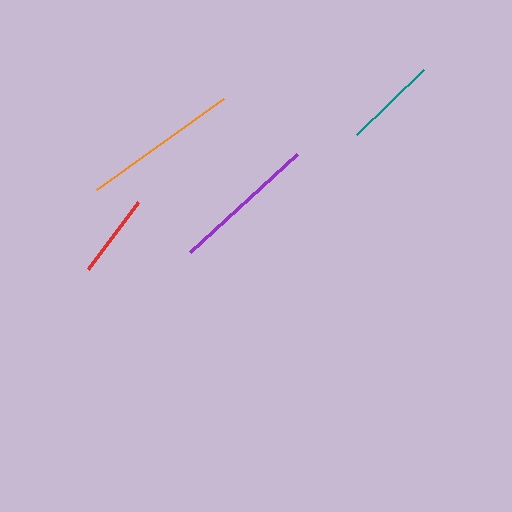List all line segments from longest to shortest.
From longest to shortest: orange, purple, teal, red.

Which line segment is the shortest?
The red line is the shortest at approximately 84 pixels.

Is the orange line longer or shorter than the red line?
The orange line is longer than the red line.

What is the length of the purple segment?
The purple segment is approximately 145 pixels long.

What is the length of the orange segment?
The orange segment is approximately 156 pixels long.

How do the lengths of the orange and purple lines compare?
The orange and purple lines are approximately the same length.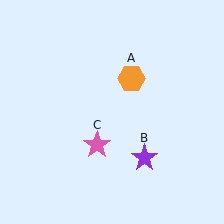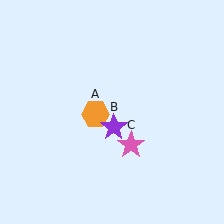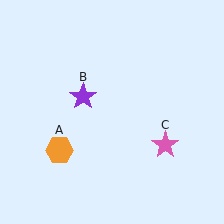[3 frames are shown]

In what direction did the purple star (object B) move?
The purple star (object B) moved up and to the left.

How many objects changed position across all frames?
3 objects changed position: orange hexagon (object A), purple star (object B), pink star (object C).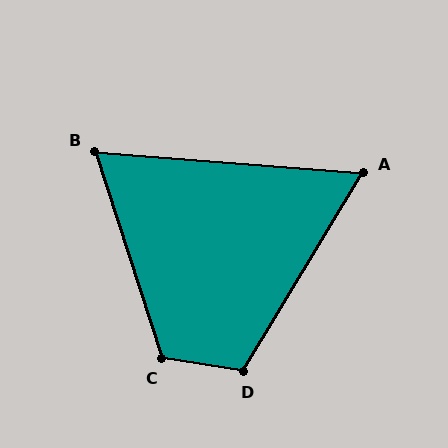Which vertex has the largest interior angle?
C, at approximately 117 degrees.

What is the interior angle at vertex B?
Approximately 68 degrees (acute).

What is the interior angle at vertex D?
Approximately 112 degrees (obtuse).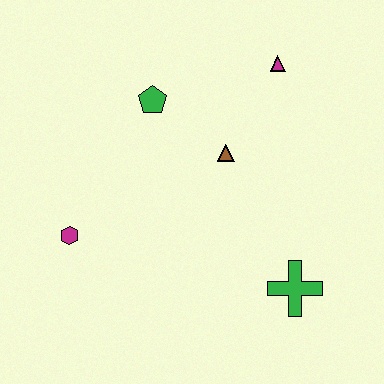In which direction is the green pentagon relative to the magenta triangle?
The green pentagon is to the left of the magenta triangle.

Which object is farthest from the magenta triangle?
The magenta hexagon is farthest from the magenta triangle.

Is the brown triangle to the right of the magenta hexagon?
Yes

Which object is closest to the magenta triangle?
The brown triangle is closest to the magenta triangle.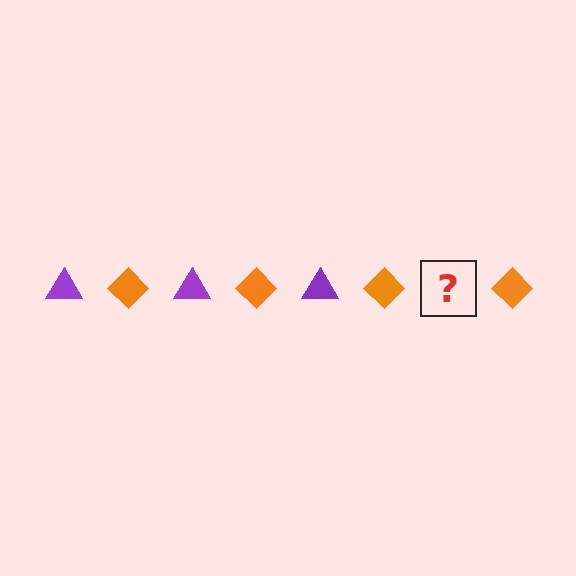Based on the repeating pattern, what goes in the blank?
The blank should be a purple triangle.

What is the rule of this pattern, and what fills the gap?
The rule is that the pattern alternates between purple triangle and orange diamond. The gap should be filled with a purple triangle.